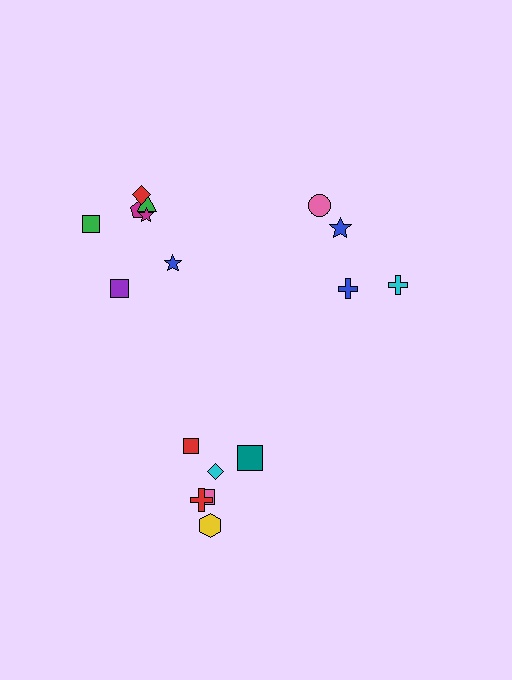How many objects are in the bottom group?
There are 6 objects.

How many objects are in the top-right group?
There are 4 objects.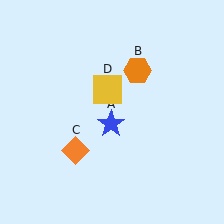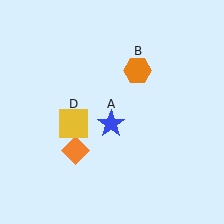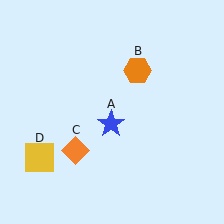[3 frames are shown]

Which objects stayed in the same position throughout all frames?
Blue star (object A) and orange hexagon (object B) and orange diamond (object C) remained stationary.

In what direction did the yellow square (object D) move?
The yellow square (object D) moved down and to the left.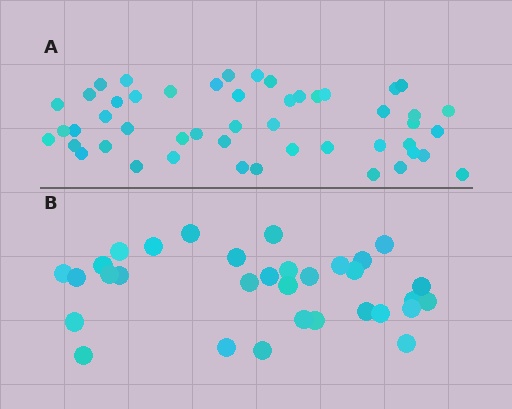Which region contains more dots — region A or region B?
Region A (the top region) has more dots.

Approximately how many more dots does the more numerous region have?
Region A has approximately 15 more dots than region B.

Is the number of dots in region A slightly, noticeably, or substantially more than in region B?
Region A has substantially more. The ratio is roughly 1.5 to 1.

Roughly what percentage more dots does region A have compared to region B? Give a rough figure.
About 55% more.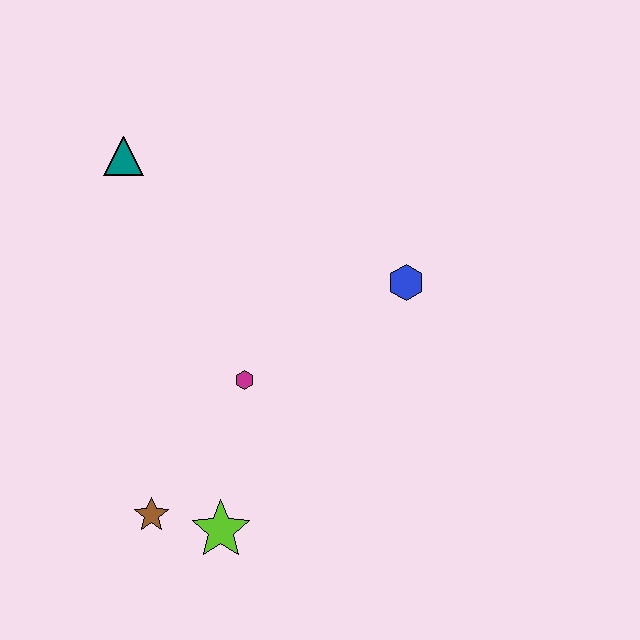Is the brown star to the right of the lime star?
No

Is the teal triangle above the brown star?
Yes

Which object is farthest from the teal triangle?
The lime star is farthest from the teal triangle.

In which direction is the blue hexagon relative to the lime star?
The blue hexagon is above the lime star.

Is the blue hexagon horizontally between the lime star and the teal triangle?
No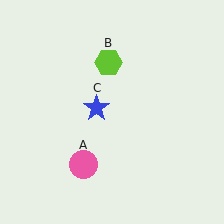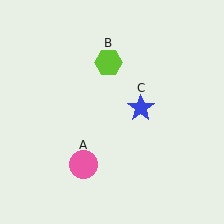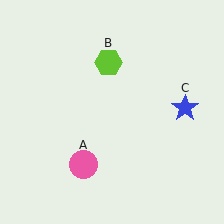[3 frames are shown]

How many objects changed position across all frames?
1 object changed position: blue star (object C).